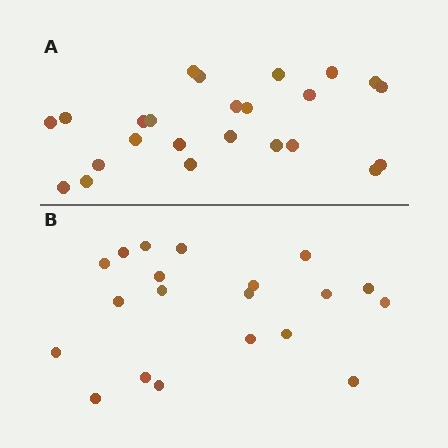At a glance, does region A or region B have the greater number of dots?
Region A (the top region) has more dots.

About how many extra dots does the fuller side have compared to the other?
Region A has about 4 more dots than region B.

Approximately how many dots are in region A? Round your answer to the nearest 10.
About 20 dots. (The exact count is 24, which rounds to 20.)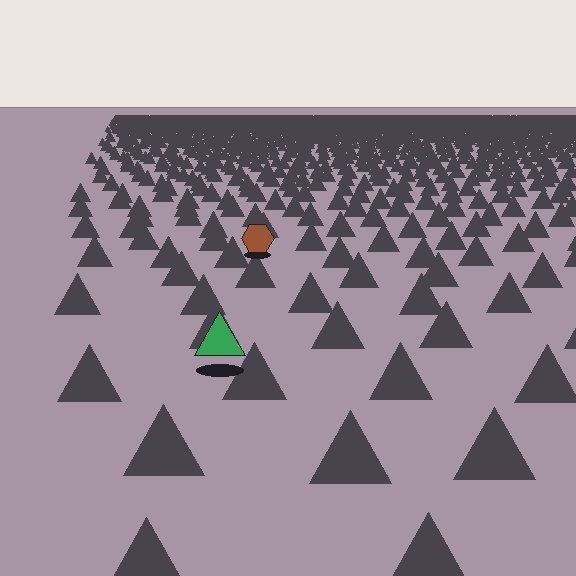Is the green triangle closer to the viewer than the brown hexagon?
Yes. The green triangle is closer — you can tell from the texture gradient: the ground texture is coarser near it.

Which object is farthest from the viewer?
The brown hexagon is farthest from the viewer. It appears smaller and the ground texture around it is denser.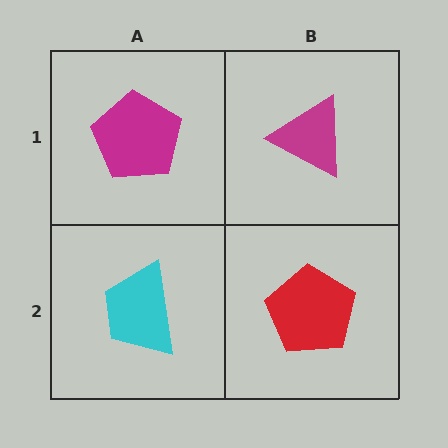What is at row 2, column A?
A cyan trapezoid.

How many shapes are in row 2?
2 shapes.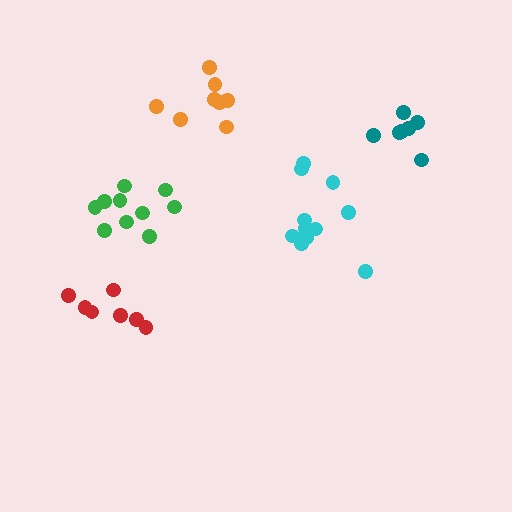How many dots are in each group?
Group 1: 10 dots, Group 2: 8 dots, Group 3: 12 dots, Group 4: 7 dots, Group 5: 7 dots (44 total).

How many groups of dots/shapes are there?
There are 5 groups.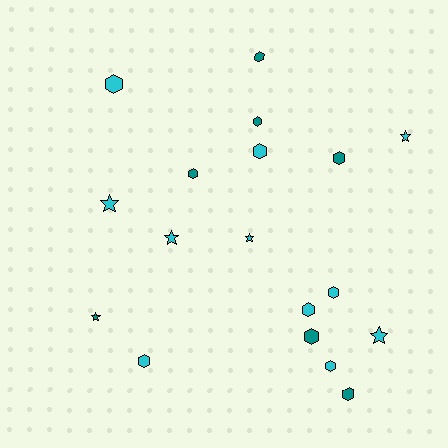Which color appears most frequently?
Cyan, with 11 objects.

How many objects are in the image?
There are 18 objects.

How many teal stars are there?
There is 1 teal star.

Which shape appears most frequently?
Hexagon, with 12 objects.